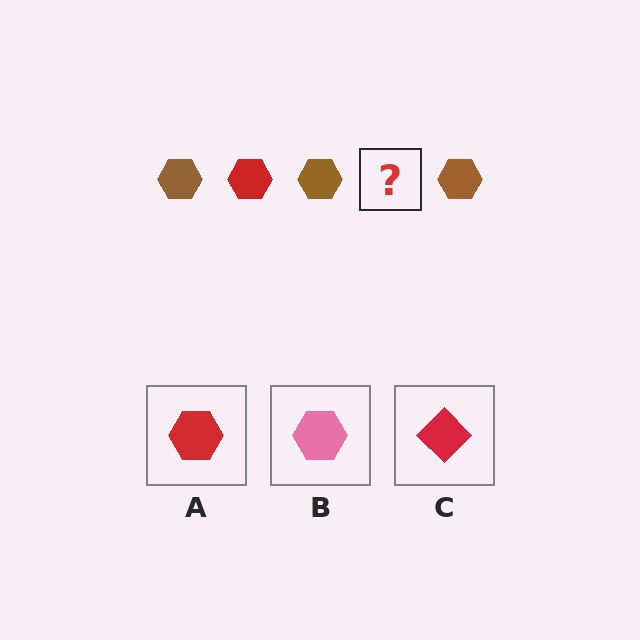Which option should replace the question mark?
Option A.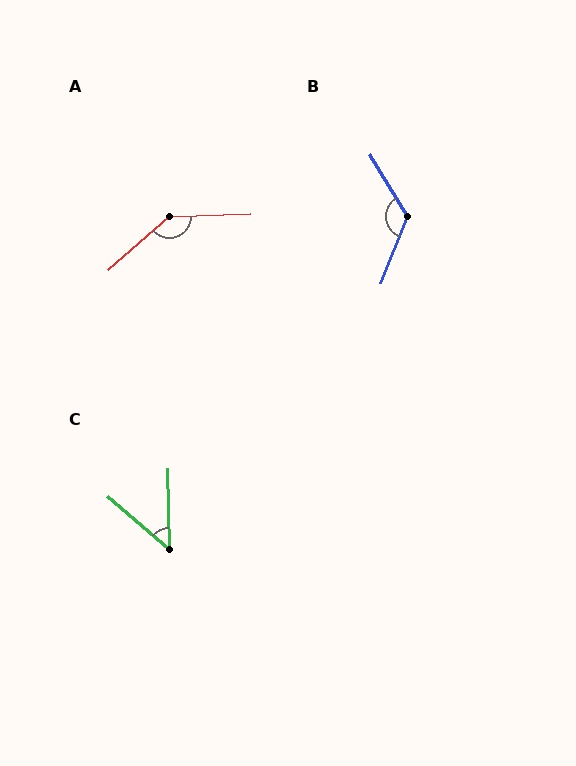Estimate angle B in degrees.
Approximately 127 degrees.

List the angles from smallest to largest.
C (49°), B (127°), A (141°).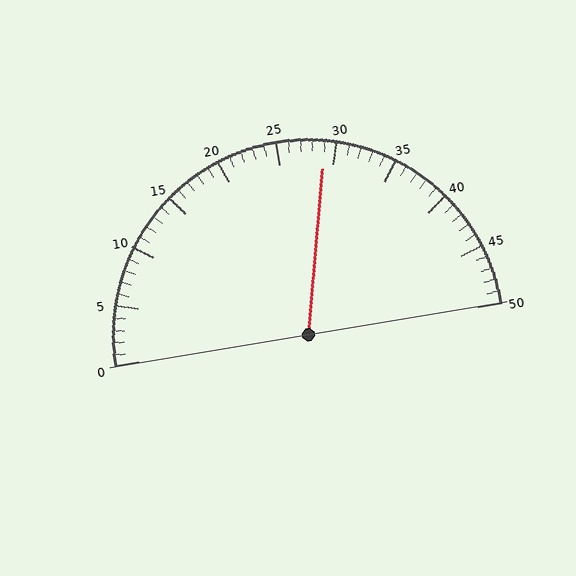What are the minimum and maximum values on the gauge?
The gauge ranges from 0 to 50.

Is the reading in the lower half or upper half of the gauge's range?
The reading is in the upper half of the range (0 to 50).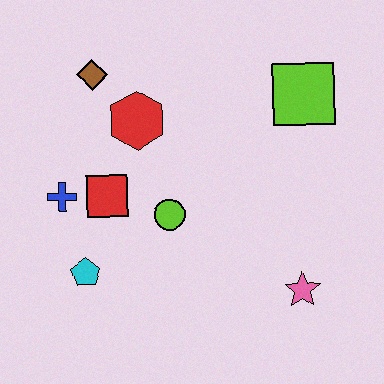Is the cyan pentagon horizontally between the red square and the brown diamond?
No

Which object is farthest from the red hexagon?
The pink star is farthest from the red hexagon.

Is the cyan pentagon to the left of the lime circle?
Yes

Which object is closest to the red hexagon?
The brown diamond is closest to the red hexagon.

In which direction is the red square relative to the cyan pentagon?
The red square is above the cyan pentagon.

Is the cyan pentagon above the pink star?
Yes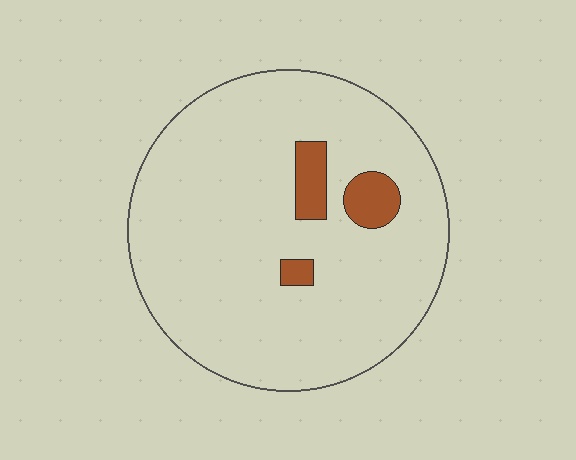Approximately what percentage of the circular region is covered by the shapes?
Approximately 5%.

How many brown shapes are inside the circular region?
3.